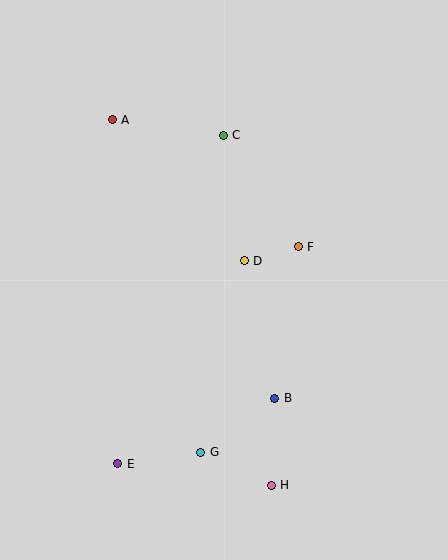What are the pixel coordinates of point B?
Point B is at (275, 398).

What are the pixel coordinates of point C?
Point C is at (223, 135).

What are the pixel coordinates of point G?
Point G is at (201, 452).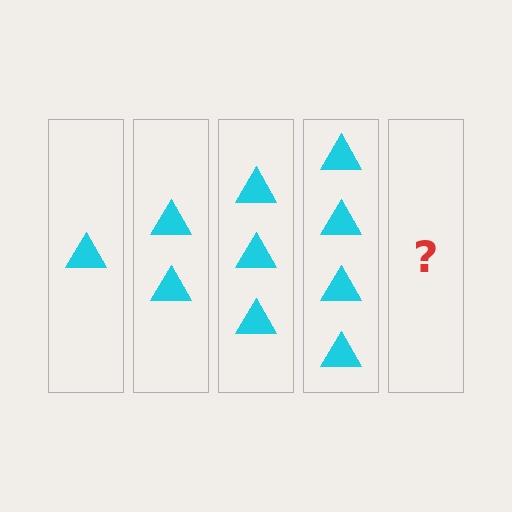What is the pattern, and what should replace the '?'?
The pattern is that each step adds one more triangle. The '?' should be 5 triangles.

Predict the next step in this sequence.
The next step is 5 triangles.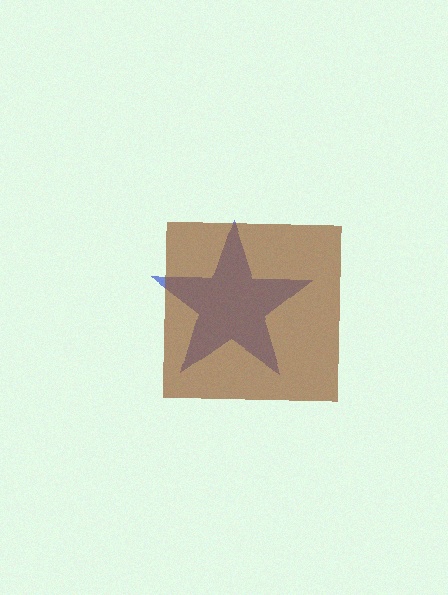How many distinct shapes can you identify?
There are 2 distinct shapes: a blue star, a brown square.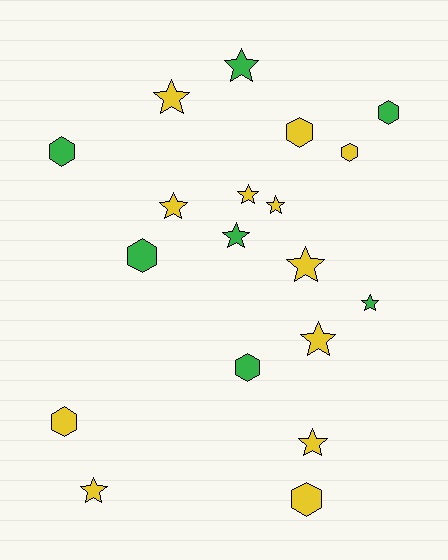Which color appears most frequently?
Yellow, with 12 objects.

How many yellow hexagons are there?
There are 4 yellow hexagons.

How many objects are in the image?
There are 19 objects.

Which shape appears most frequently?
Star, with 11 objects.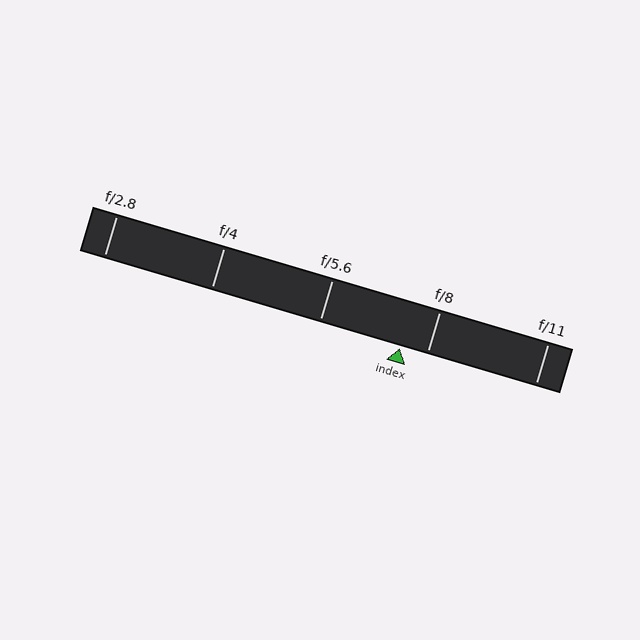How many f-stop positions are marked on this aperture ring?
There are 5 f-stop positions marked.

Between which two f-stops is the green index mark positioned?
The index mark is between f/5.6 and f/8.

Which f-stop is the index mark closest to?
The index mark is closest to f/8.